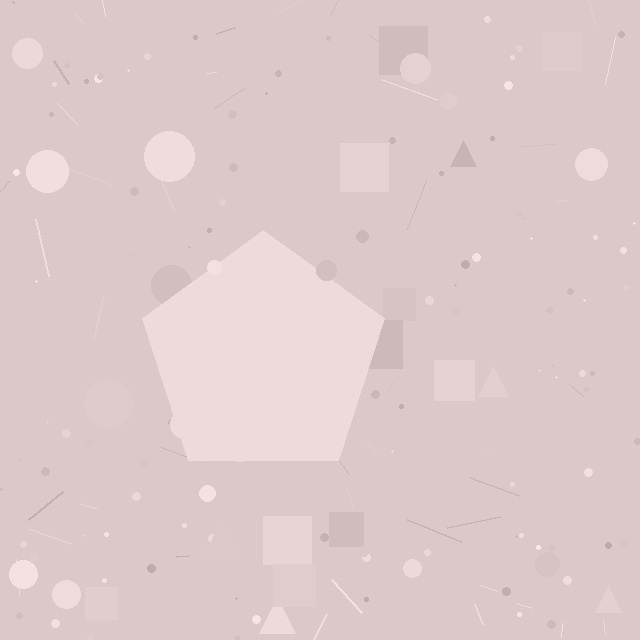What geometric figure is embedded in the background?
A pentagon is embedded in the background.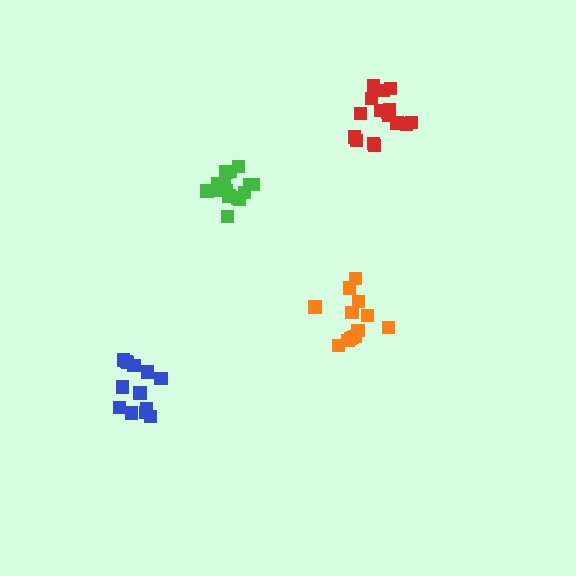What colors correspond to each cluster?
The clusters are colored: orange, red, green, blue.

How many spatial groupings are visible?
There are 4 spatial groupings.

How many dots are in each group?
Group 1: 13 dots, Group 2: 16 dots, Group 3: 15 dots, Group 4: 13 dots (57 total).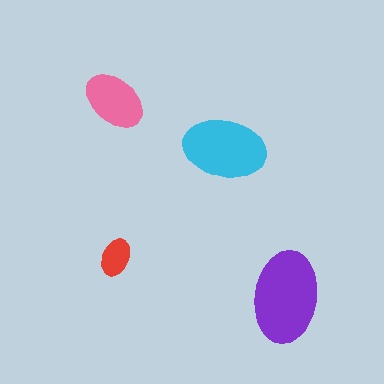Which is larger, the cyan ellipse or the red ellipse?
The cyan one.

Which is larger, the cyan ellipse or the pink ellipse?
The cyan one.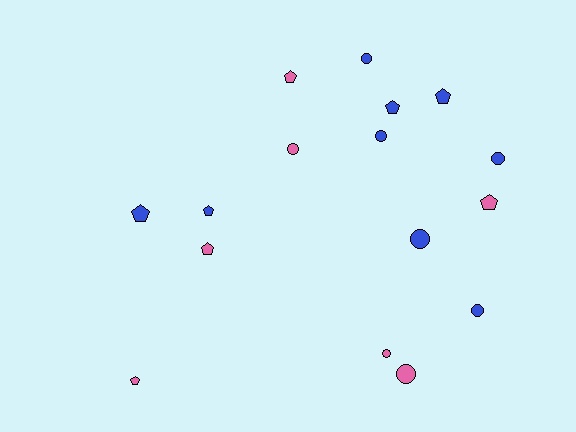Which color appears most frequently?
Blue, with 9 objects.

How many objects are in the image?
There are 16 objects.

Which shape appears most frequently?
Pentagon, with 8 objects.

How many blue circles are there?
There are 5 blue circles.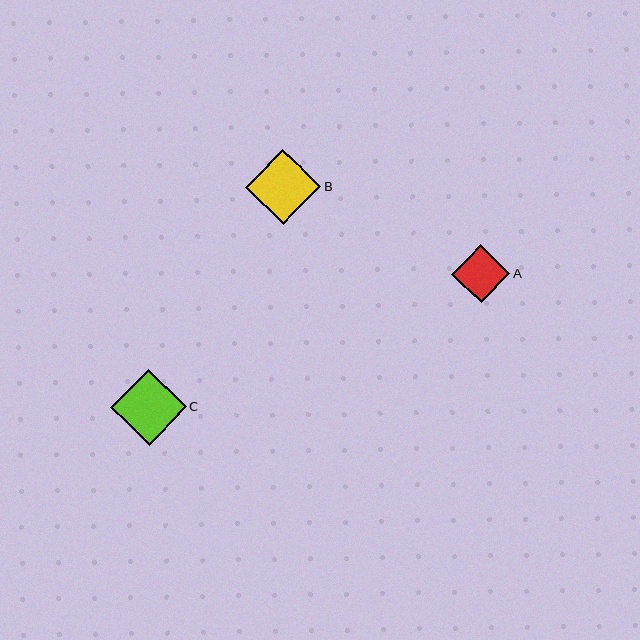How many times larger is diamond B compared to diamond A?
Diamond B is approximately 1.3 times the size of diamond A.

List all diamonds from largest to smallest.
From largest to smallest: C, B, A.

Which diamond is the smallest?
Diamond A is the smallest with a size of approximately 58 pixels.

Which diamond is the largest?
Diamond C is the largest with a size of approximately 76 pixels.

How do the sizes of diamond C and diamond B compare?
Diamond C and diamond B are approximately the same size.